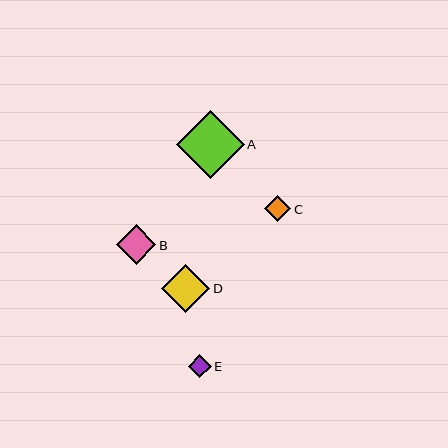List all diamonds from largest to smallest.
From largest to smallest: A, D, B, C, E.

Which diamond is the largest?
Diamond A is the largest with a size of approximately 68 pixels.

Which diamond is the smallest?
Diamond E is the smallest with a size of approximately 23 pixels.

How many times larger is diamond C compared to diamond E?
Diamond C is approximately 1.2 times the size of diamond E.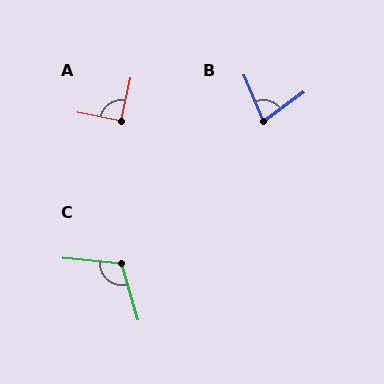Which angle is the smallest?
B, at approximately 77 degrees.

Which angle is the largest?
C, at approximately 111 degrees.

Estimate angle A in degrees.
Approximately 91 degrees.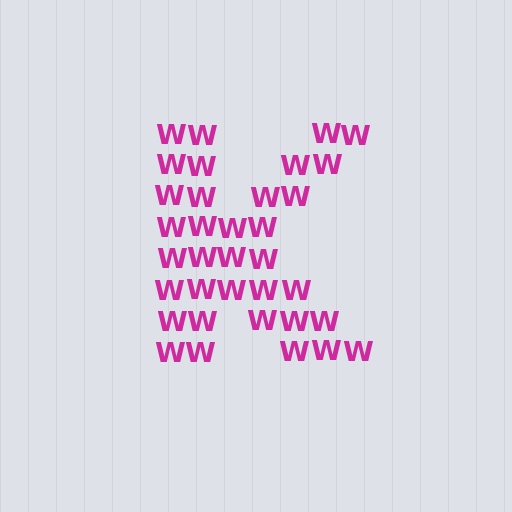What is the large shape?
The large shape is the letter K.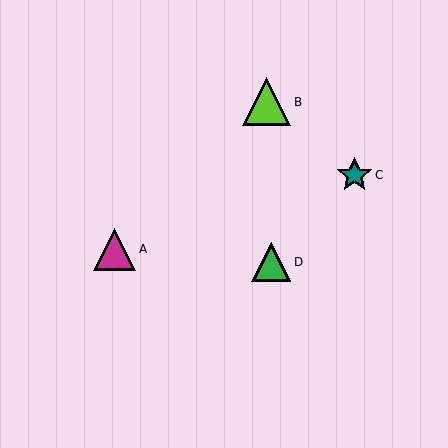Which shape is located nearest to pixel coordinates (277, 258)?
The green triangle (labeled D) at (271, 262) is nearest to that location.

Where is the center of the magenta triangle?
The center of the magenta triangle is at (115, 249).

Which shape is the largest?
The lime triangle (labeled B) is the largest.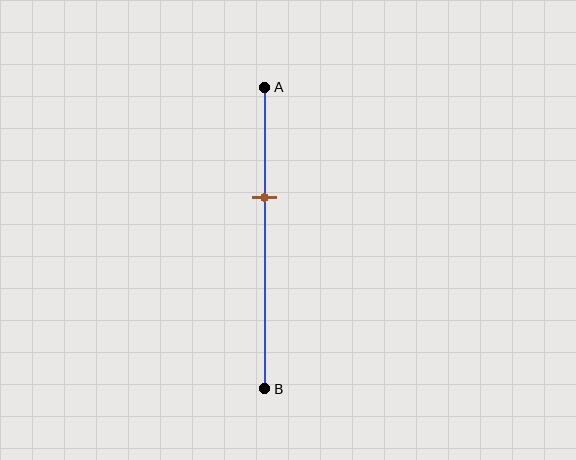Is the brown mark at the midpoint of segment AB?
No, the mark is at about 35% from A, not at the 50% midpoint.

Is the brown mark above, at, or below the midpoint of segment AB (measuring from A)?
The brown mark is above the midpoint of segment AB.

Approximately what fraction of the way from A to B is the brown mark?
The brown mark is approximately 35% of the way from A to B.